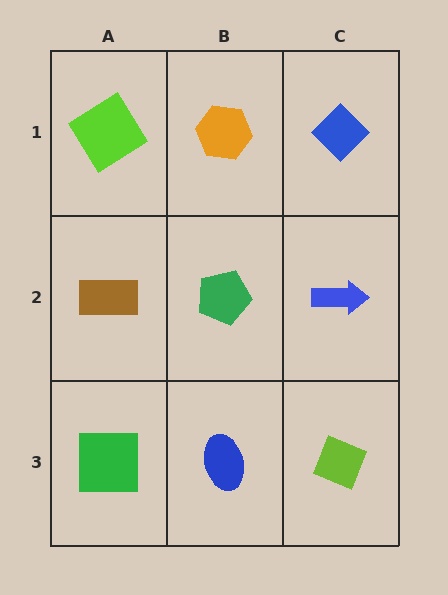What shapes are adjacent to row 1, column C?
A blue arrow (row 2, column C), an orange hexagon (row 1, column B).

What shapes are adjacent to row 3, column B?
A green pentagon (row 2, column B), a green square (row 3, column A), a lime diamond (row 3, column C).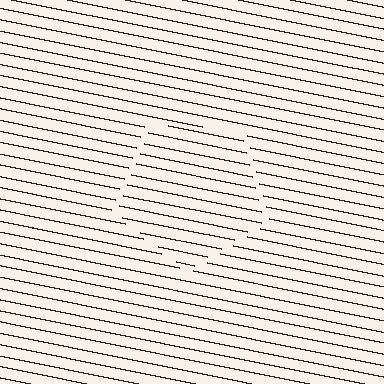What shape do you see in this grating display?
An illusory pentagon. The interior of the shape contains the same grating, shifted by half a period — the contour is defined by the phase discontinuity where line-ends from the inner and outer gratings abut.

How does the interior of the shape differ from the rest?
The interior of the shape contains the same grating, shifted by half a period — the contour is defined by the phase discontinuity where line-ends from the inner and outer gratings abut.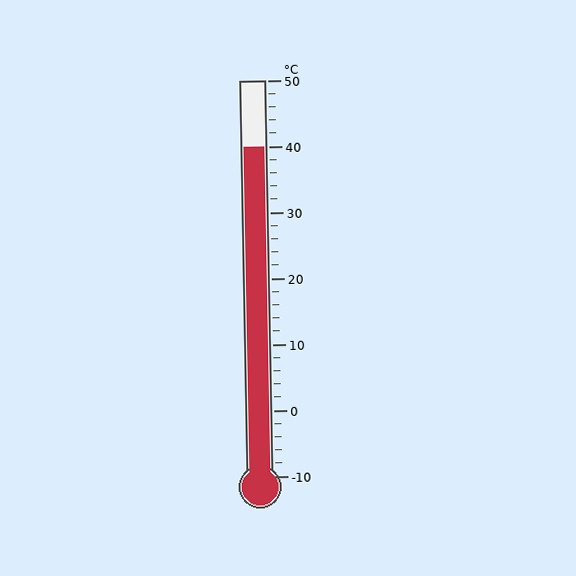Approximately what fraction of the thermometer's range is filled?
The thermometer is filled to approximately 85% of its range.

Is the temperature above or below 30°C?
The temperature is above 30°C.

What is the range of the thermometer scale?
The thermometer scale ranges from -10°C to 50°C.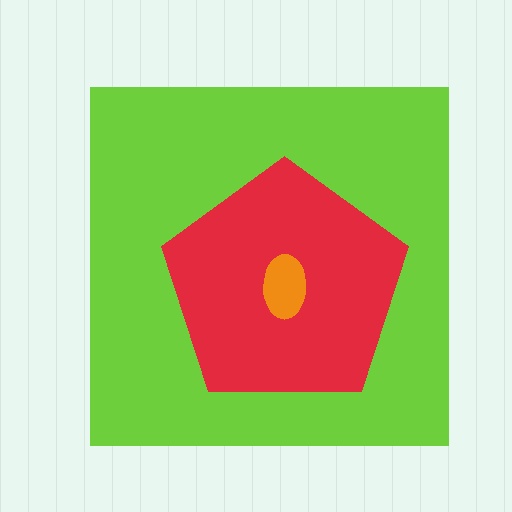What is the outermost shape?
The lime square.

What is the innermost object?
The orange ellipse.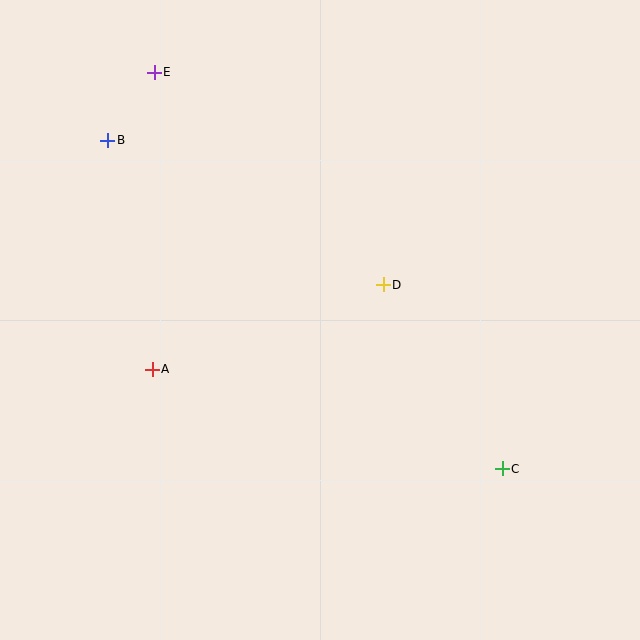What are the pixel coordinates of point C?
Point C is at (502, 469).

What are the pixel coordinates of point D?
Point D is at (383, 285).